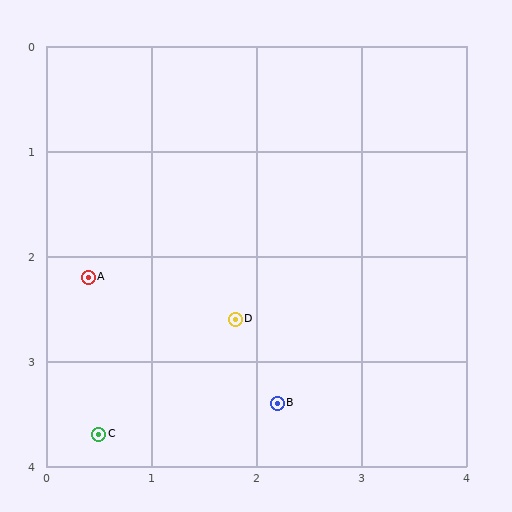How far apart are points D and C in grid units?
Points D and C are about 1.7 grid units apart.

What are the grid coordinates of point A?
Point A is at approximately (0.4, 2.2).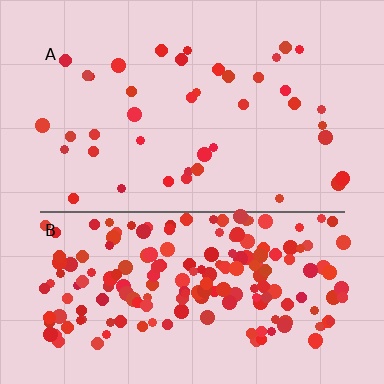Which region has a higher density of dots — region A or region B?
B (the bottom).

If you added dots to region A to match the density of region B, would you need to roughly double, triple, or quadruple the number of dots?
Approximately quadruple.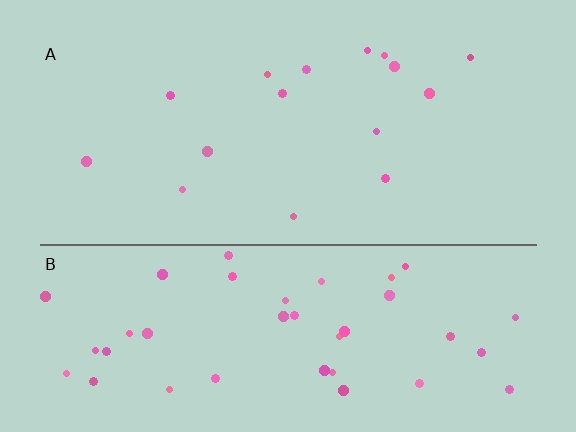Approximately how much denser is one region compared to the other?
Approximately 2.7× — region B over region A.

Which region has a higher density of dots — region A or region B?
B (the bottom).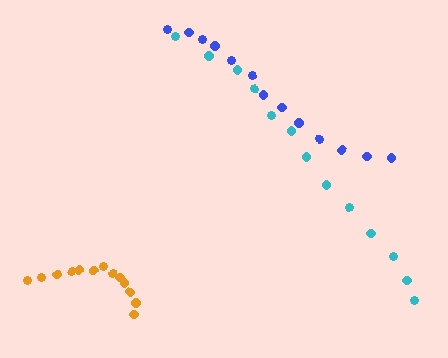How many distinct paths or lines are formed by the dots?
There are 3 distinct paths.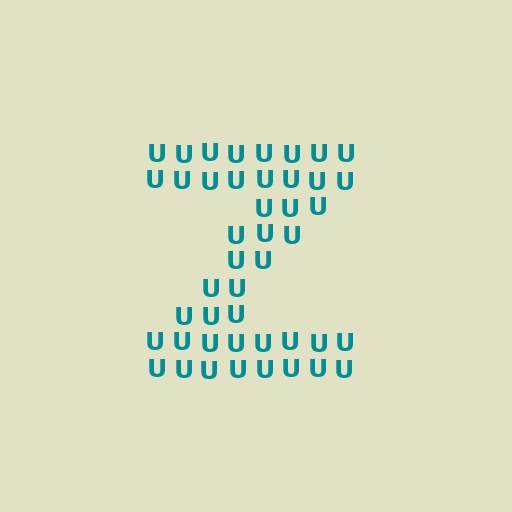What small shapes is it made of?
It is made of small letter U's.